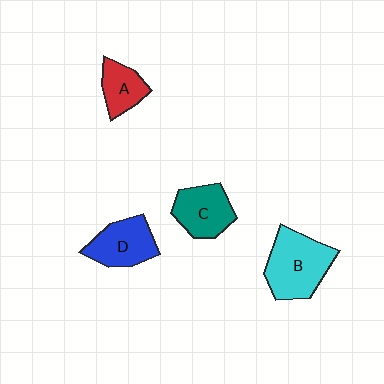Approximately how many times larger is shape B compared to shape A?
Approximately 1.9 times.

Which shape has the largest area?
Shape B (cyan).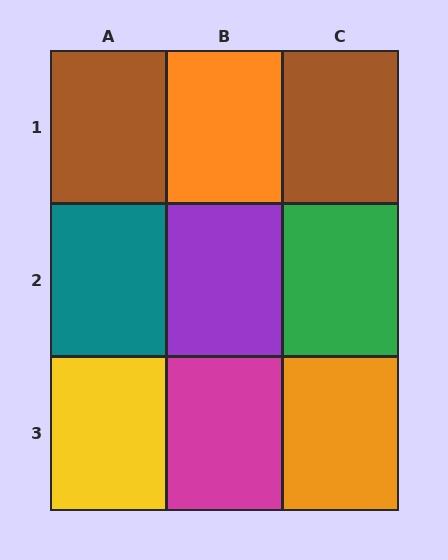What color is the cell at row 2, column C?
Green.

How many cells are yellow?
1 cell is yellow.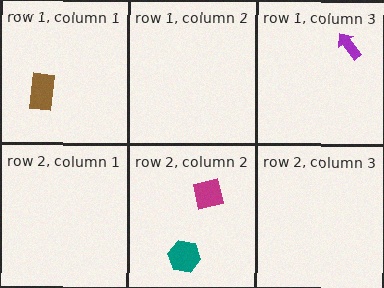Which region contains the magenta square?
The row 2, column 2 region.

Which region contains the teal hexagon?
The row 2, column 2 region.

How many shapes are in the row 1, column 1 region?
1.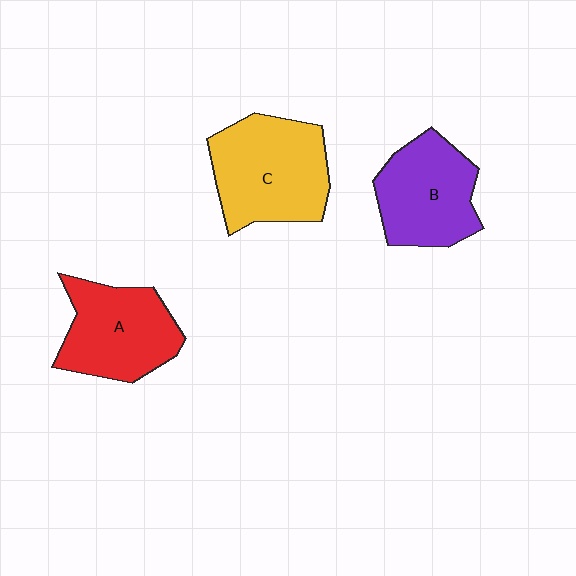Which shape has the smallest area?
Shape B (purple).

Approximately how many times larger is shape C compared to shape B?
Approximately 1.2 times.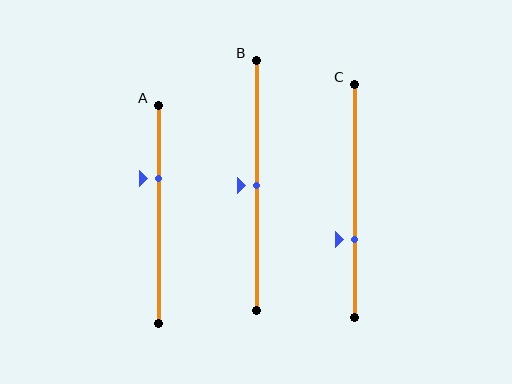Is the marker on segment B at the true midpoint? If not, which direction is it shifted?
Yes, the marker on segment B is at the true midpoint.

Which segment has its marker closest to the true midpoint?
Segment B has its marker closest to the true midpoint.